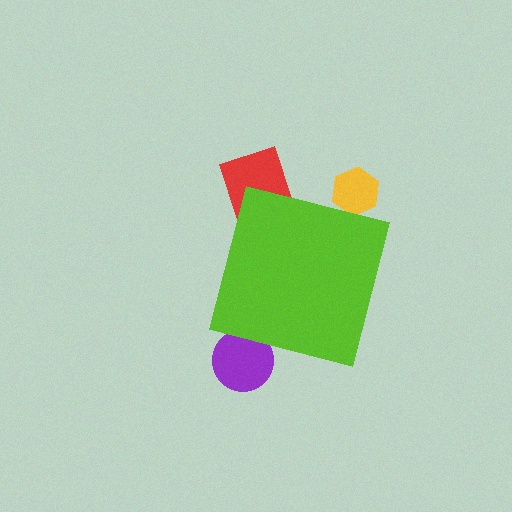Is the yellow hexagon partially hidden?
Yes, the yellow hexagon is partially hidden behind the lime square.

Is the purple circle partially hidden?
Yes, the purple circle is partially hidden behind the lime square.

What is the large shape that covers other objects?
A lime square.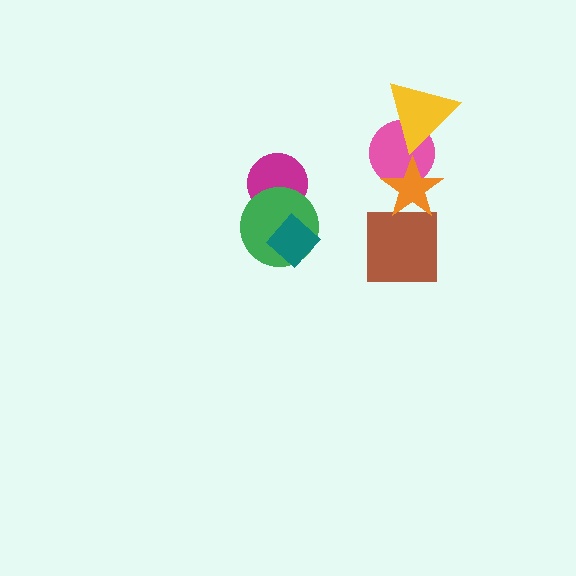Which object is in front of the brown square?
The orange star is in front of the brown square.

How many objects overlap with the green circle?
2 objects overlap with the green circle.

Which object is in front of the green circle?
The teal diamond is in front of the green circle.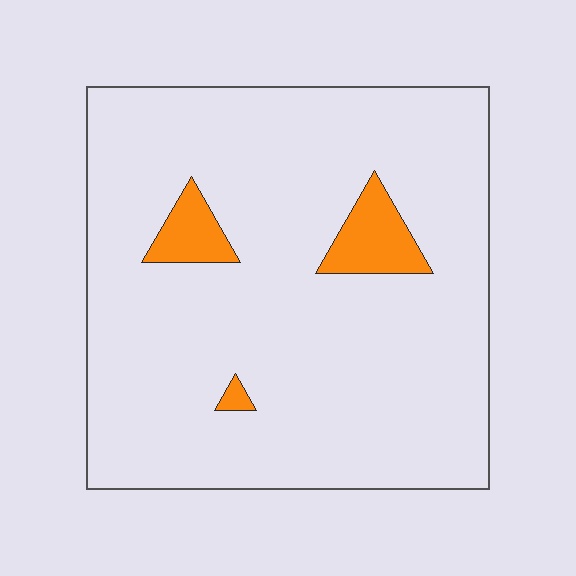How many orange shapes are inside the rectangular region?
3.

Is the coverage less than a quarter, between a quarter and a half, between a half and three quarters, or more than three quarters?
Less than a quarter.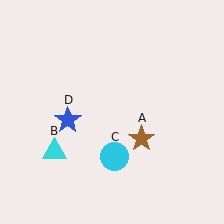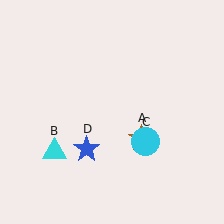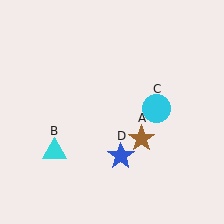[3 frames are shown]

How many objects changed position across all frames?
2 objects changed position: cyan circle (object C), blue star (object D).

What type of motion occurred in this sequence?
The cyan circle (object C), blue star (object D) rotated counterclockwise around the center of the scene.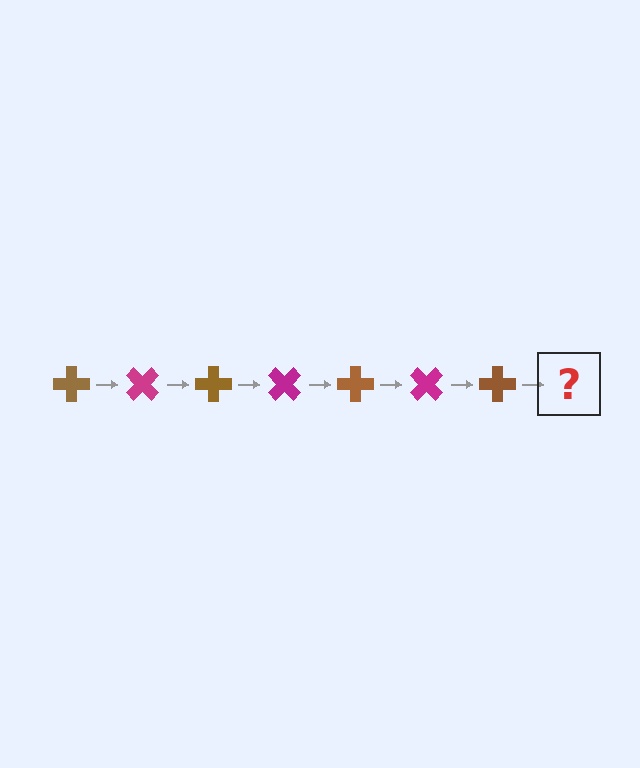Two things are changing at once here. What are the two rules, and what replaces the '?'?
The two rules are that it rotates 45 degrees each step and the color cycles through brown and magenta. The '?' should be a magenta cross, rotated 315 degrees from the start.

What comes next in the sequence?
The next element should be a magenta cross, rotated 315 degrees from the start.